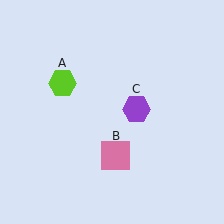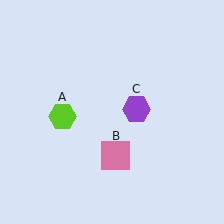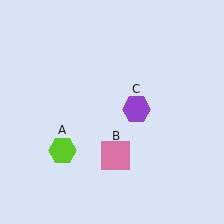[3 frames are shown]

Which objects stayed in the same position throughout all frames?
Pink square (object B) and purple hexagon (object C) remained stationary.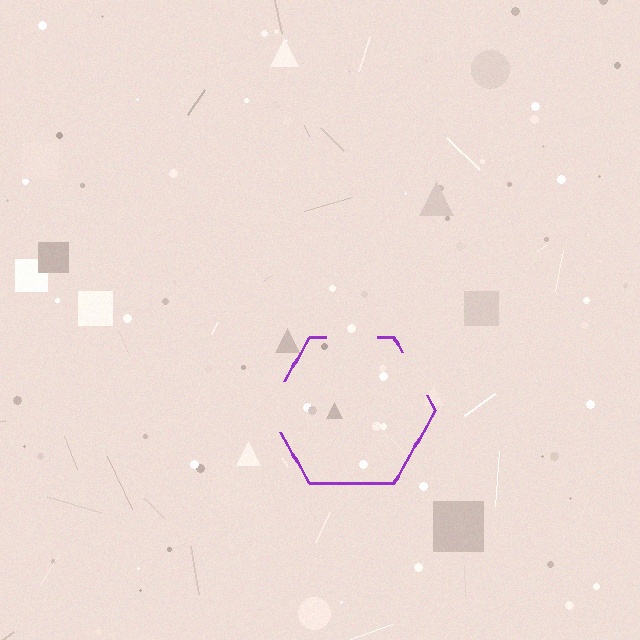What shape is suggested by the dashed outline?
The dashed outline suggests a hexagon.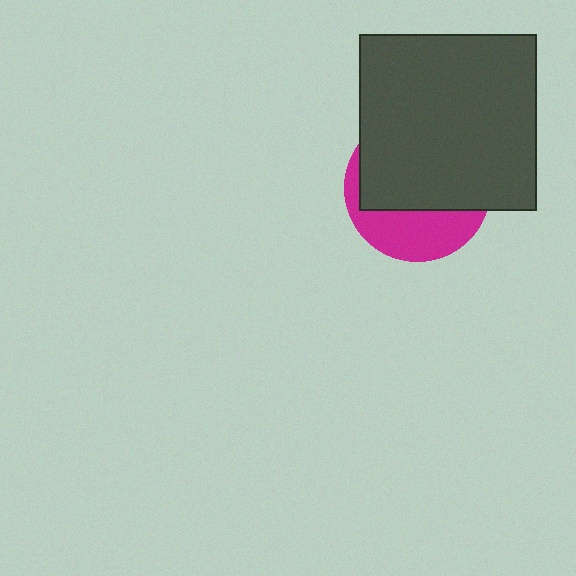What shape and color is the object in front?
The object in front is a dark gray square.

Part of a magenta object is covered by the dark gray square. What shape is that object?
It is a circle.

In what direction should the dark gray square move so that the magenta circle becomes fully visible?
The dark gray square should move up. That is the shortest direction to clear the overlap and leave the magenta circle fully visible.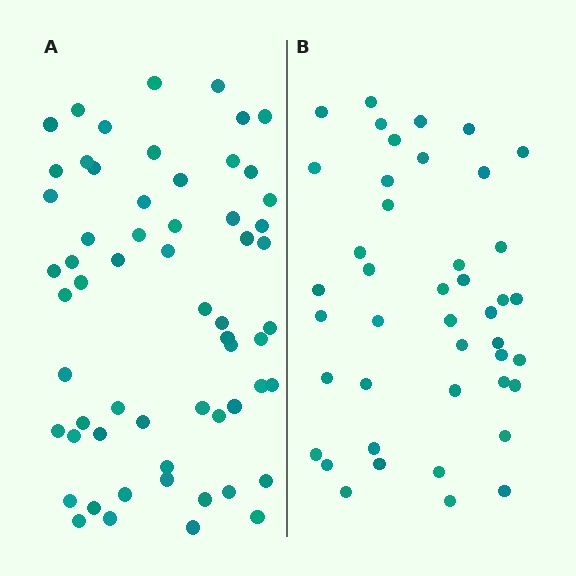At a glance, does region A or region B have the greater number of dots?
Region A (the left region) has more dots.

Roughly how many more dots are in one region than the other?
Region A has approximately 15 more dots than region B.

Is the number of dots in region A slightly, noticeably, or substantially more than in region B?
Region A has noticeably more, but not dramatically so. The ratio is roughly 1.4 to 1.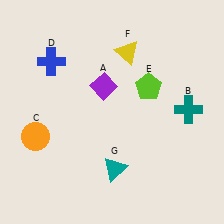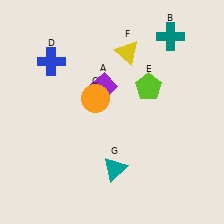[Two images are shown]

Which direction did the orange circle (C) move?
The orange circle (C) moved right.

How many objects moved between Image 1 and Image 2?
2 objects moved between the two images.